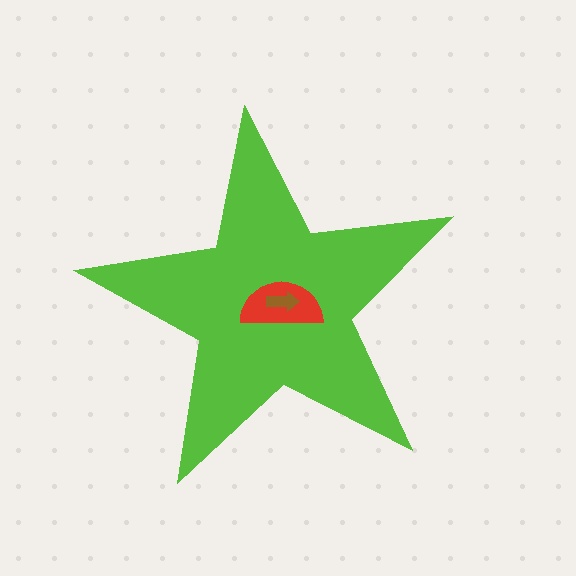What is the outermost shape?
The lime star.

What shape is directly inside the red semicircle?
The brown arrow.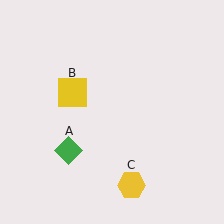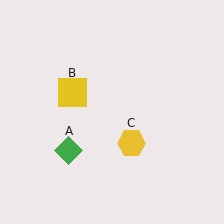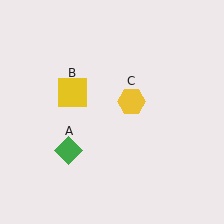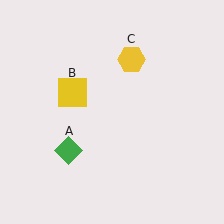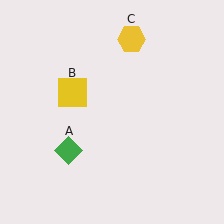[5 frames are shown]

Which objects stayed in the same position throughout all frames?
Green diamond (object A) and yellow square (object B) remained stationary.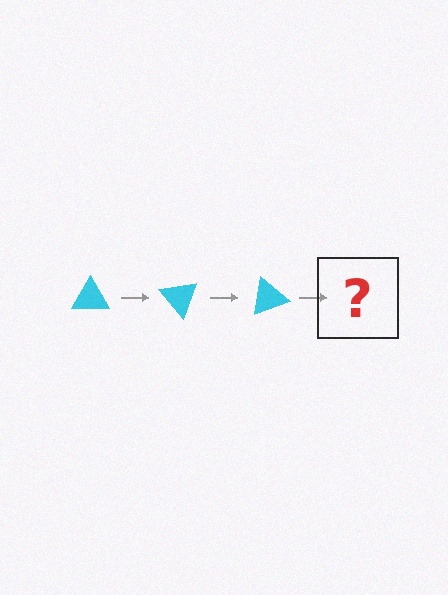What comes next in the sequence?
The next element should be a cyan triangle rotated 150 degrees.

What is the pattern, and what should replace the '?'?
The pattern is that the triangle rotates 50 degrees each step. The '?' should be a cyan triangle rotated 150 degrees.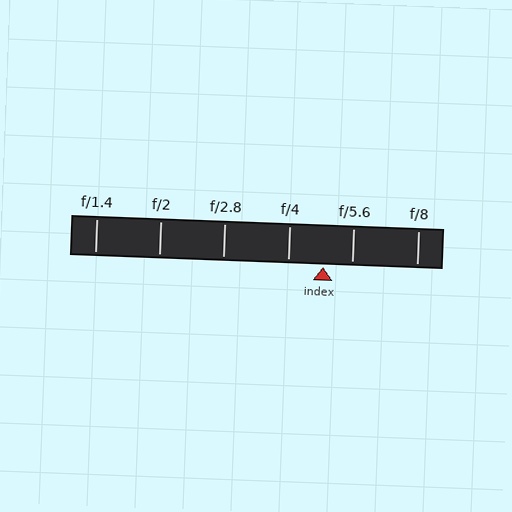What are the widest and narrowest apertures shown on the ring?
The widest aperture shown is f/1.4 and the narrowest is f/8.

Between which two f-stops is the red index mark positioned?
The index mark is between f/4 and f/5.6.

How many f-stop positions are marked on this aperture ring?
There are 6 f-stop positions marked.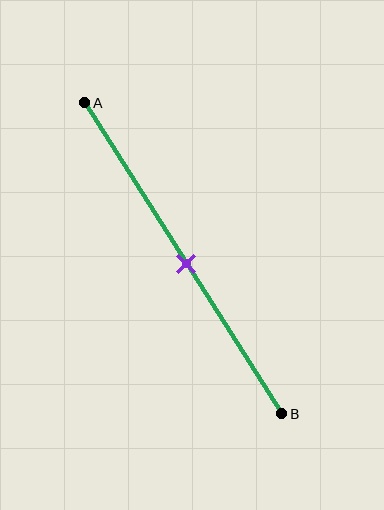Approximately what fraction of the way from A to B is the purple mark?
The purple mark is approximately 50% of the way from A to B.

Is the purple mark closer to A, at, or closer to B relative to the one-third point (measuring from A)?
The purple mark is closer to point B than the one-third point of segment AB.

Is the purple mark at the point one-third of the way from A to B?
No, the mark is at about 50% from A, not at the 33% one-third point.